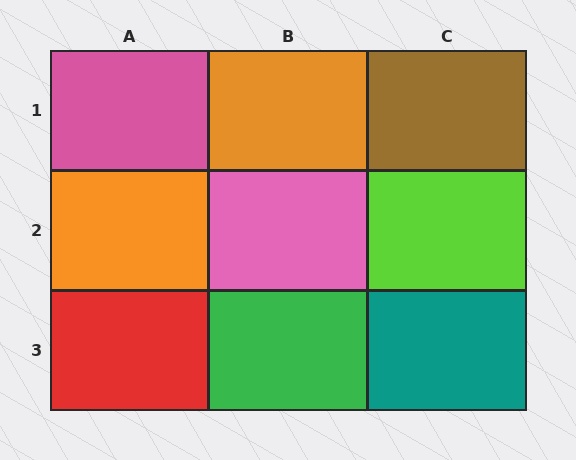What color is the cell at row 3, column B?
Green.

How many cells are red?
1 cell is red.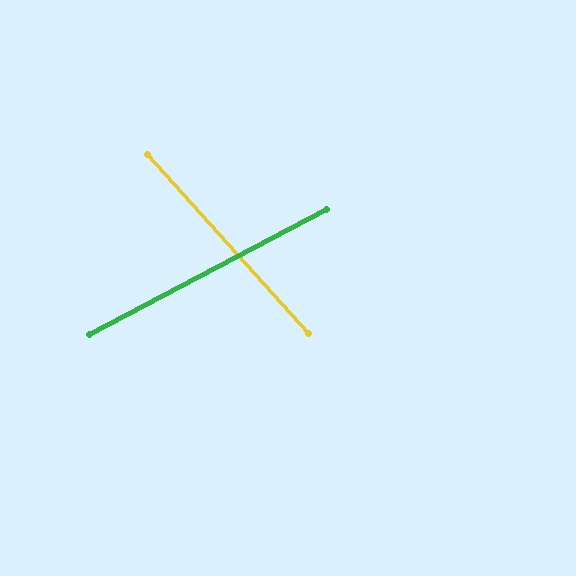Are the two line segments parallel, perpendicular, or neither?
Neither parallel nor perpendicular — they differ by about 76°.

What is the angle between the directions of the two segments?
Approximately 76 degrees.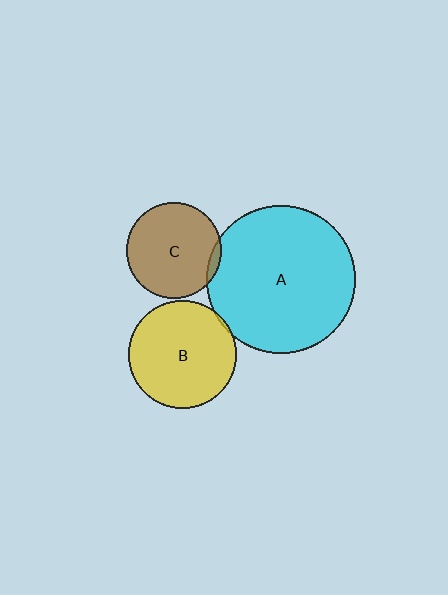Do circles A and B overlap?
Yes.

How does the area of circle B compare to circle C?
Approximately 1.3 times.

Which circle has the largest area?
Circle A (cyan).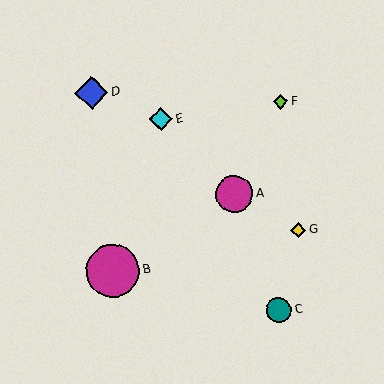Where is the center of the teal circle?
The center of the teal circle is at (279, 310).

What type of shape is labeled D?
Shape D is a blue diamond.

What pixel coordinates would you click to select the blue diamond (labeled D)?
Click at (91, 93) to select the blue diamond D.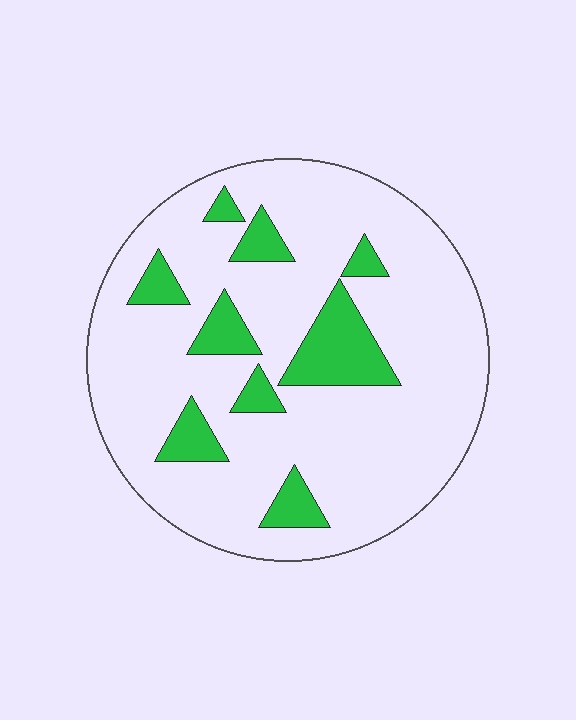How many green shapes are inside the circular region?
9.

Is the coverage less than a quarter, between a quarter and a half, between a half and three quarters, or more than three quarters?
Less than a quarter.